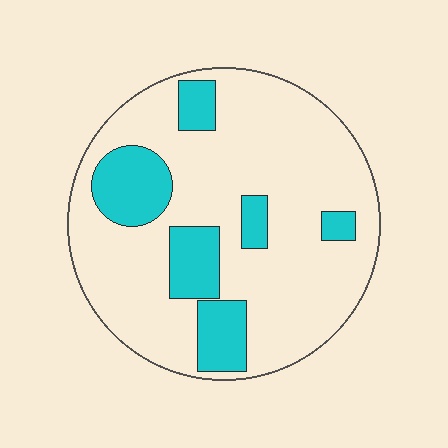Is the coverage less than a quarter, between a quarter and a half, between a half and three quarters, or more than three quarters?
Less than a quarter.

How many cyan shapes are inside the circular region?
6.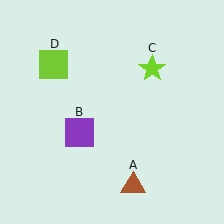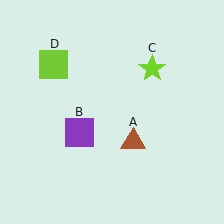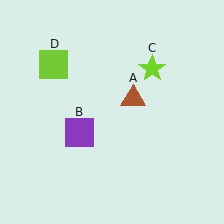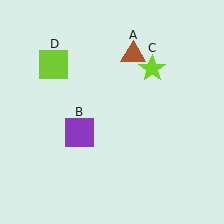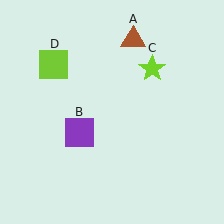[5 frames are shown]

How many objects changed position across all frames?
1 object changed position: brown triangle (object A).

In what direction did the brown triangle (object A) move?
The brown triangle (object A) moved up.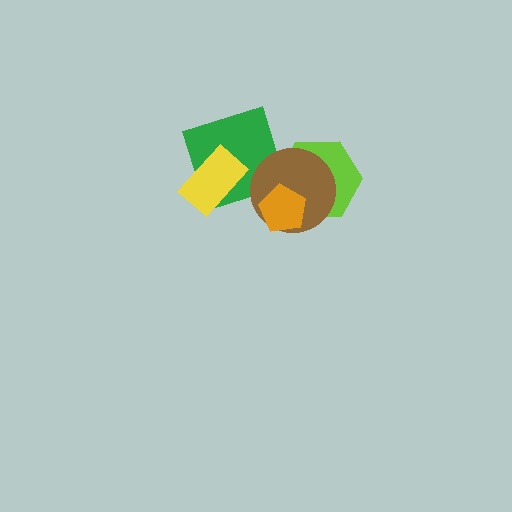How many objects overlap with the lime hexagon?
2 objects overlap with the lime hexagon.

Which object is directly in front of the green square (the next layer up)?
The brown circle is directly in front of the green square.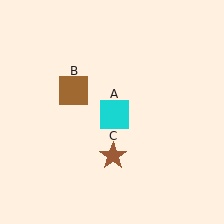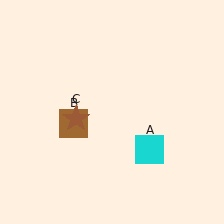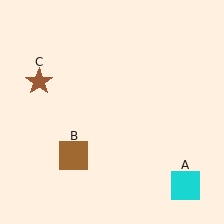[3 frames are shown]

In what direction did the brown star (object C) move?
The brown star (object C) moved up and to the left.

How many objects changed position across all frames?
3 objects changed position: cyan square (object A), brown square (object B), brown star (object C).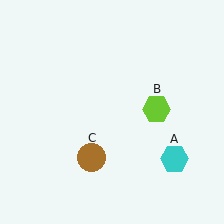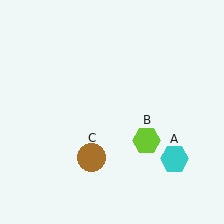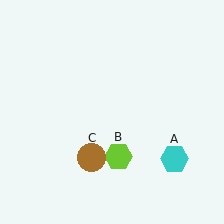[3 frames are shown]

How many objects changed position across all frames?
1 object changed position: lime hexagon (object B).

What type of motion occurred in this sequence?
The lime hexagon (object B) rotated clockwise around the center of the scene.